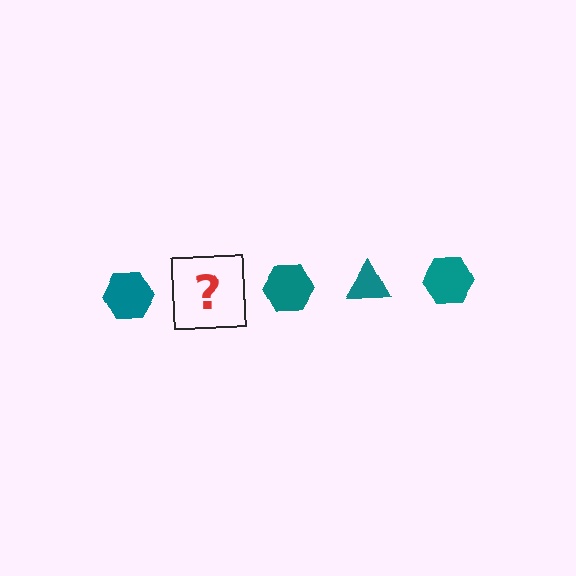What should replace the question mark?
The question mark should be replaced with a teal triangle.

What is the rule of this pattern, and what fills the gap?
The rule is that the pattern cycles through hexagon, triangle shapes in teal. The gap should be filled with a teal triangle.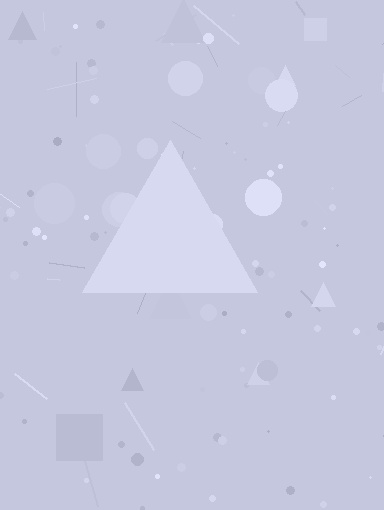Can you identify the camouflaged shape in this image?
The camouflaged shape is a triangle.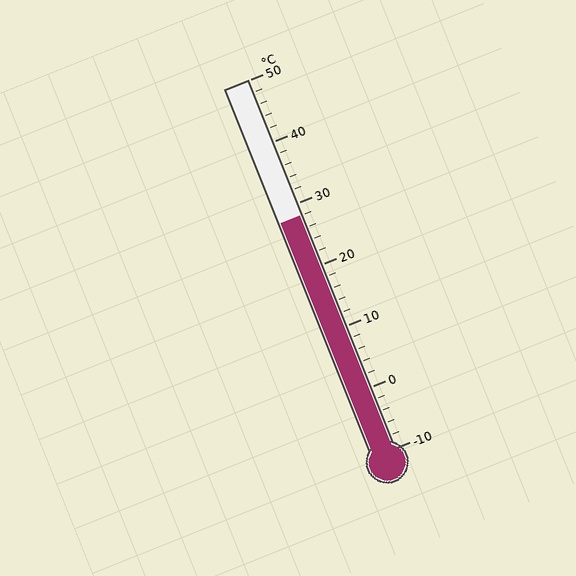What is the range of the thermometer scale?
The thermometer scale ranges from -10°C to 50°C.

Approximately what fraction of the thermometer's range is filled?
The thermometer is filled to approximately 65% of its range.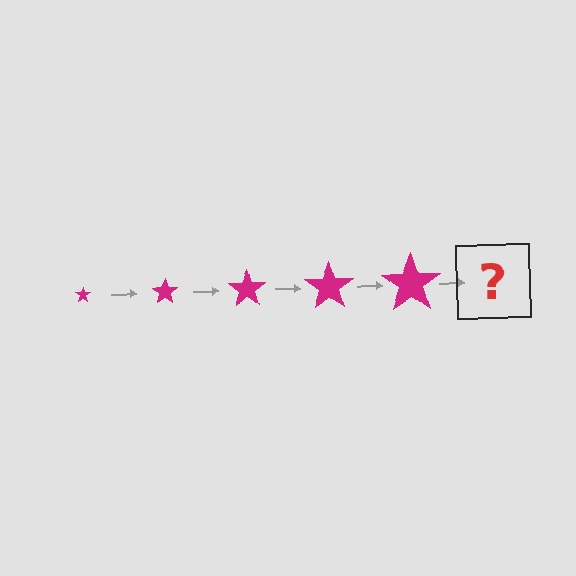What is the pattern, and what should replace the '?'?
The pattern is that the star gets progressively larger each step. The '?' should be a magenta star, larger than the previous one.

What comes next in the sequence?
The next element should be a magenta star, larger than the previous one.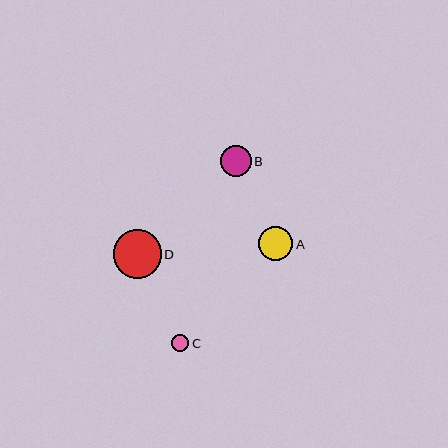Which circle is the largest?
Circle D is the largest with a size of approximately 48 pixels.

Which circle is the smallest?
Circle C is the smallest with a size of approximately 17 pixels.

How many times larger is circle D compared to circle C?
Circle D is approximately 2.8 times the size of circle C.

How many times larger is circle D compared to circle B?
Circle D is approximately 1.5 times the size of circle B.